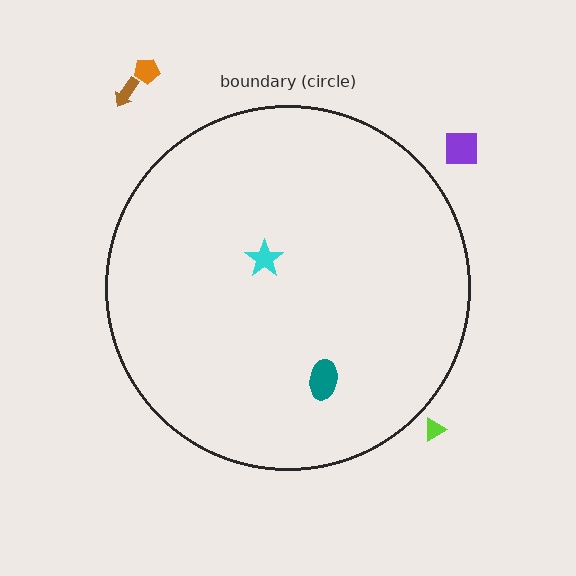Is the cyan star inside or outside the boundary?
Inside.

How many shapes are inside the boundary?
2 inside, 4 outside.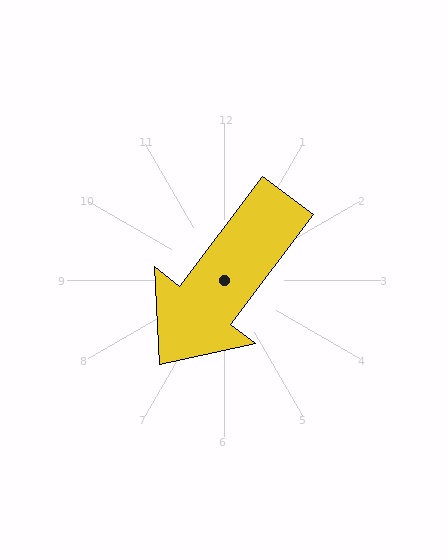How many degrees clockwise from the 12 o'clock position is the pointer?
Approximately 217 degrees.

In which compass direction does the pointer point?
Southwest.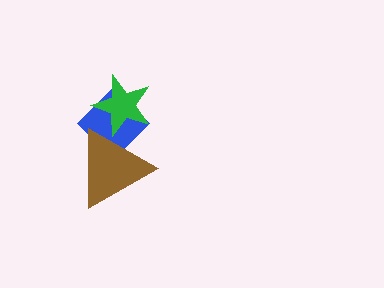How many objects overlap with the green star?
2 objects overlap with the green star.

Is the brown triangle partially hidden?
No, no other shape covers it.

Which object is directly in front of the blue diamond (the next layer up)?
The green star is directly in front of the blue diamond.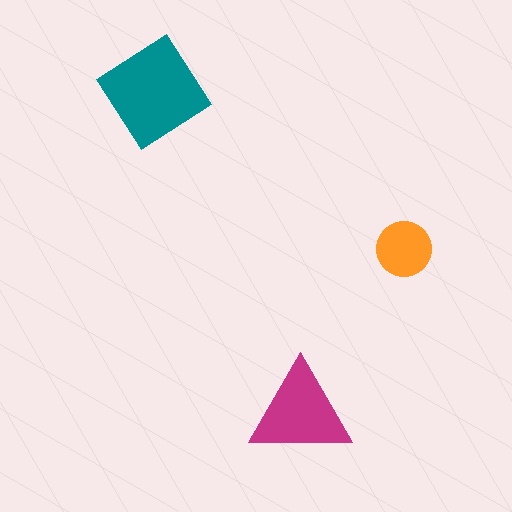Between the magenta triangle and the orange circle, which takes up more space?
The magenta triangle.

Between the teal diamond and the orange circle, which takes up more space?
The teal diamond.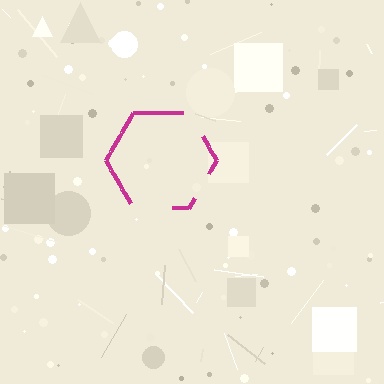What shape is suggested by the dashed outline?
The dashed outline suggests a hexagon.